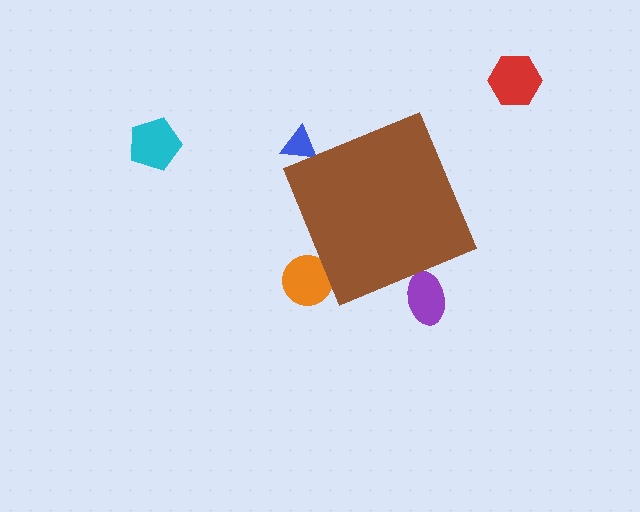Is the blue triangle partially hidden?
Yes, the blue triangle is partially hidden behind the brown diamond.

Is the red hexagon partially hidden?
No, the red hexagon is fully visible.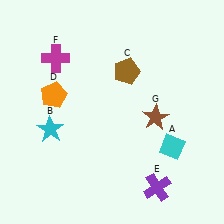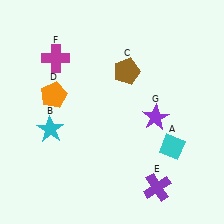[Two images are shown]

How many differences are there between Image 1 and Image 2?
There is 1 difference between the two images.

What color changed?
The star (G) changed from brown in Image 1 to purple in Image 2.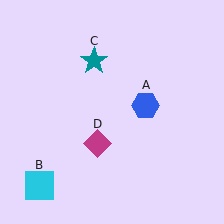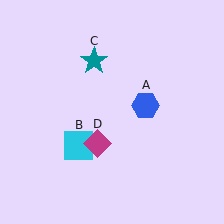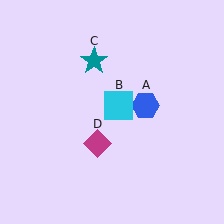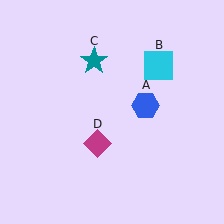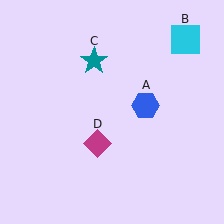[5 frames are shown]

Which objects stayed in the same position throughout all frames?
Blue hexagon (object A) and teal star (object C) and magenta diamond (object D) remained stationary.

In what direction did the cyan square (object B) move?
The cyan square (object B) moved up and to the right.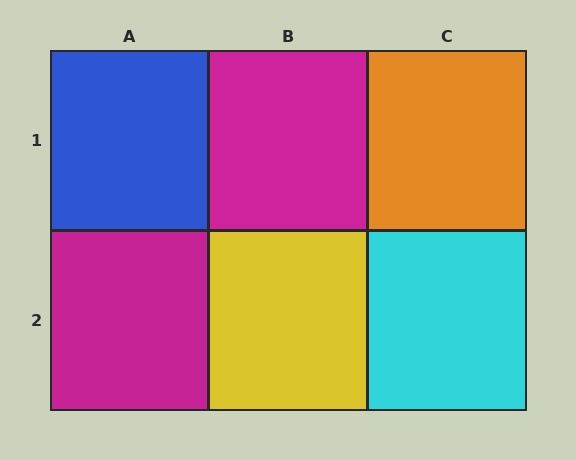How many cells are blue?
1 cell is blue.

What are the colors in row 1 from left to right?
Blue, magenta, orange.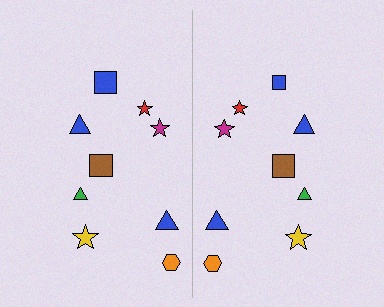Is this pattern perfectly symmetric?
No, the pattern is not perfectly symmetric. The blue square on the right side has a different size than its mirror counterpart.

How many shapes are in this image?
There are 18 shapes in this image.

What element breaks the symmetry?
The blue square on the right side has a different size than its mirror counterpart.